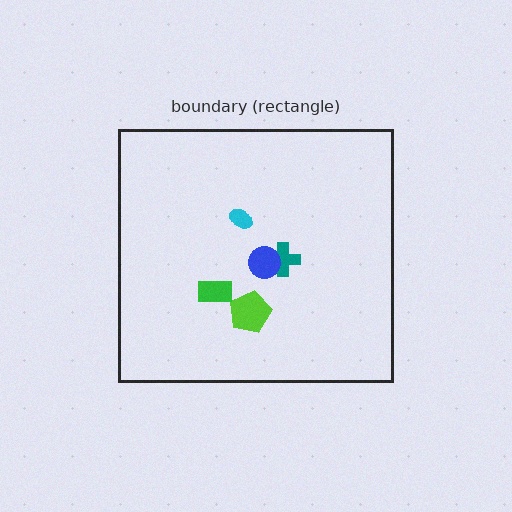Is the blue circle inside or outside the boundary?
Inside.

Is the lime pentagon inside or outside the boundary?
Inside.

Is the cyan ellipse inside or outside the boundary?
Inside.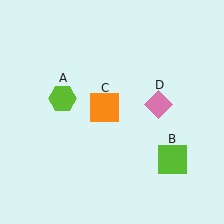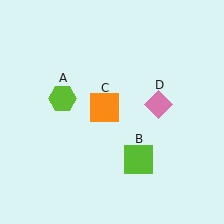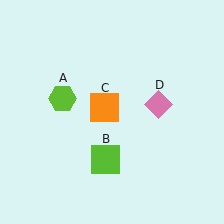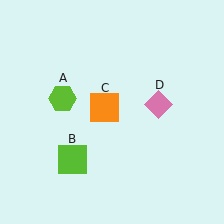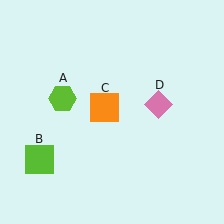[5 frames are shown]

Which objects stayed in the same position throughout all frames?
Lime hexagon (object A) and orange square (object C) and pink diamond (object D) remained stationary.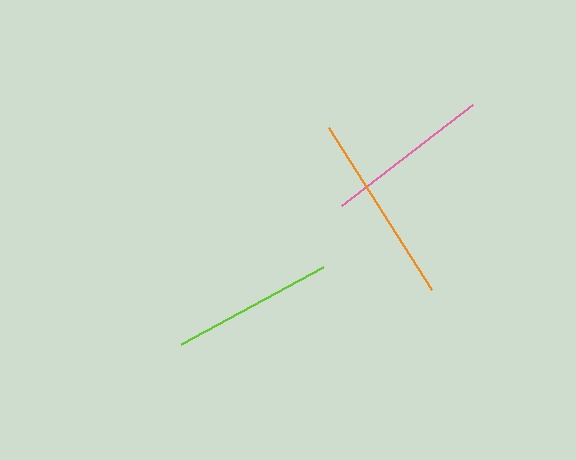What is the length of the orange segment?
The orange segment is approximately 192 pixels long.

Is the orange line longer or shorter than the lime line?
The orange line is longer than the lime line.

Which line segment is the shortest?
The lime line is the shortest at approximately 161 pixels.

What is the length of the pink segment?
The pink segment is approximately 165 pixels long.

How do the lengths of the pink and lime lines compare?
The pink and lime lines are approximately the same length.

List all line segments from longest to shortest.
From longest to shortest: orange, pink, lime.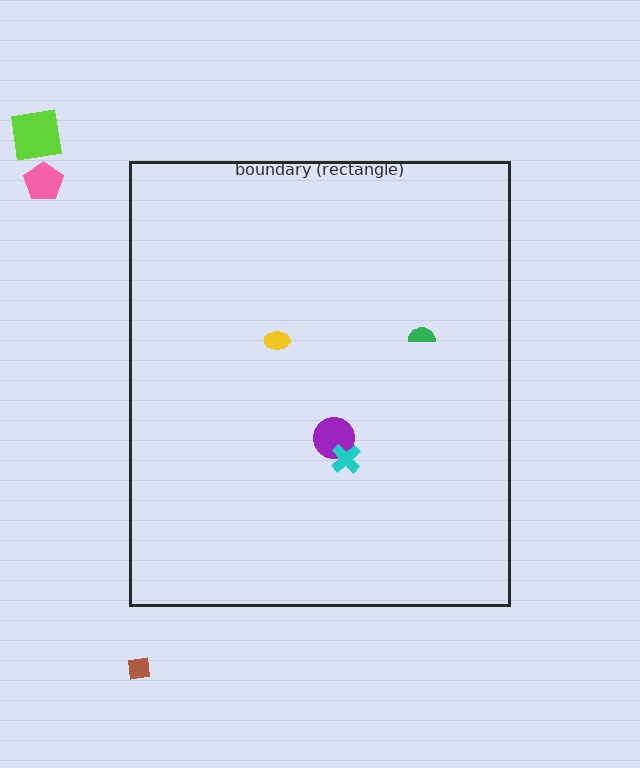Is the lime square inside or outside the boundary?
Outside.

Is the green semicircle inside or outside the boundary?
Inside.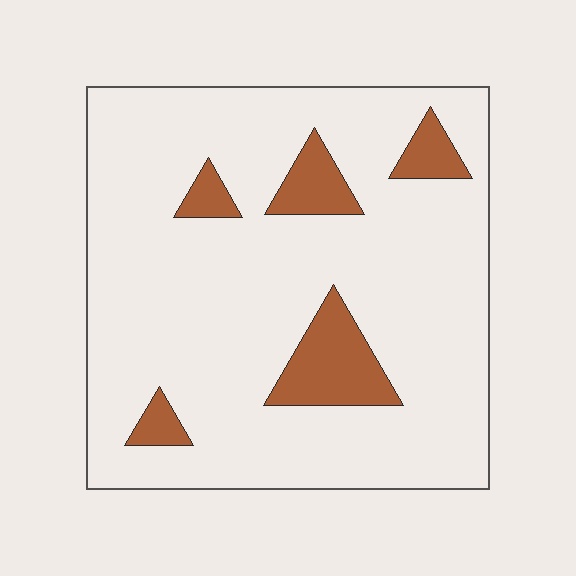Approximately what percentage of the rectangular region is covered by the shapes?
Approximately 15%.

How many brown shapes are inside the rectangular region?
5.